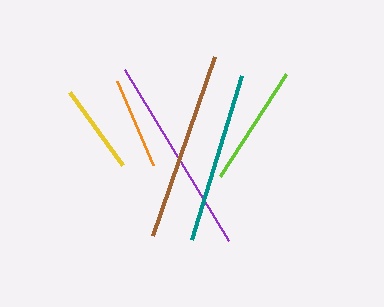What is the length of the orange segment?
The orange segment is approximately 91 pixels long.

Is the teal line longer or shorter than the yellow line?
The teal line is longer than the yellow line.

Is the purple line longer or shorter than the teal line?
The purple line is longer than the teal line.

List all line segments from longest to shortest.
From longest to shortest: purple, brown, teal, lime, orange, yellow.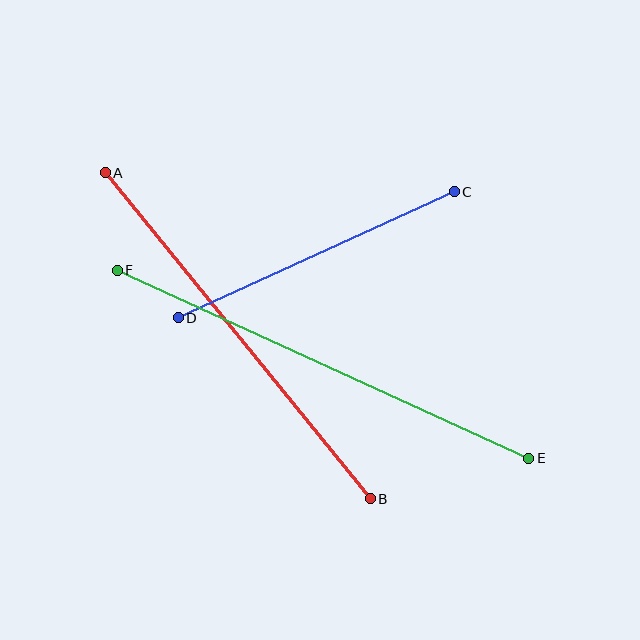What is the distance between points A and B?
The distance is approximately 420 pixels.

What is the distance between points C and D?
The distance is approximately 303 pixels.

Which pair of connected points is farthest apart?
Points E and F are farthest apart.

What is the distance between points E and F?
The distance is approximately 452 pixels.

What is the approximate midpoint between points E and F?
The midpoint is at approximately (323, 364) pixels.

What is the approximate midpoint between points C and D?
The midpoint is at approximately (316, 255) pixels.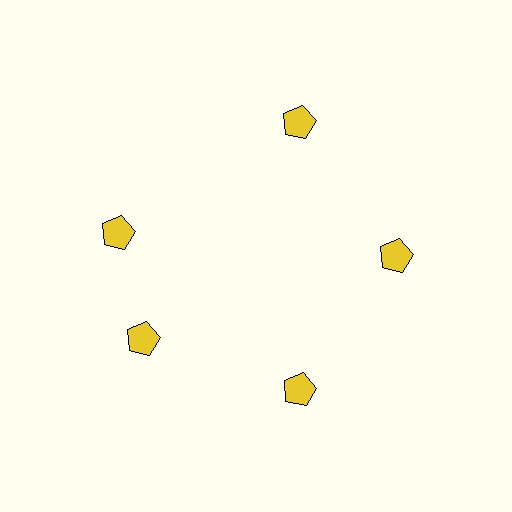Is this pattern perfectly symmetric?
No. The 5 yellow pentagons are arranged in a ring, but one element near the 10 o'clock position is rotated out of alignment along the ring, breaking the 5-fold rotational symmetry.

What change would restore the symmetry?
The symmetry would be restored by rotating it back into even spacing with its neighbors so that all 5 pentagons sit at equal angles and equal distance from the center.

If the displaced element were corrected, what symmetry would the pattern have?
It would have 5-fold rotational symmetry — the pattern would map onto itself every 72 degrees.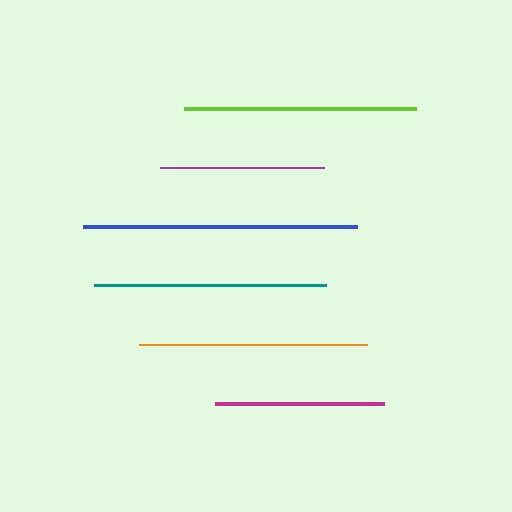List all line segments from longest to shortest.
From longest to shortest: blue, lime, teal, orange, magenta, purple.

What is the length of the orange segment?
The orange segment is approximately 229 pixels long.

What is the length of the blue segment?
The blue segment is approximately 274 pixels long.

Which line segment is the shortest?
The purple line is the shortest at approximately 164 pixels.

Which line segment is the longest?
The blue line is the longest at approximately 274 pixels.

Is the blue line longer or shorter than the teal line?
The blue line is longer than the teal line.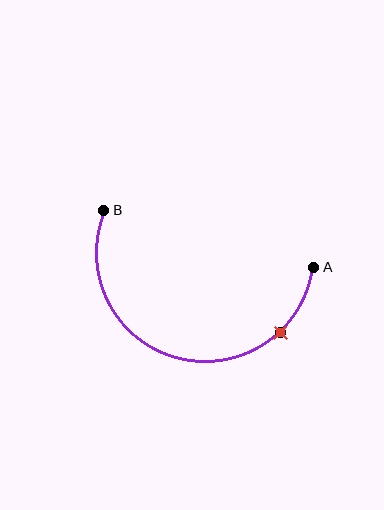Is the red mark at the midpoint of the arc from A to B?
No. The red mark lies on the arc but is closer to endpoint A. The arc midpoint would be at the point on the curve equidistant along the arc from both A and B.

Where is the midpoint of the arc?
The arc midpoint is the point on the curve farthest from the straight line joining A and B. It sits below that line.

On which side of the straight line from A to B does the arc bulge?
The arc bulges below the straight line connecting A and B.